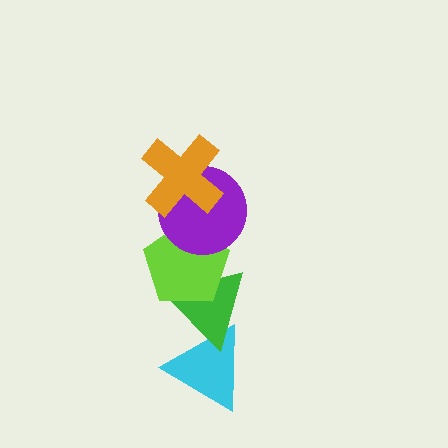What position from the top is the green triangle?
The green triangle is 4th from the top.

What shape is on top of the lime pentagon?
The purple circle is on top of the lime pentagon.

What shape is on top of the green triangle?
The lime pentagon is on top of the green triangle.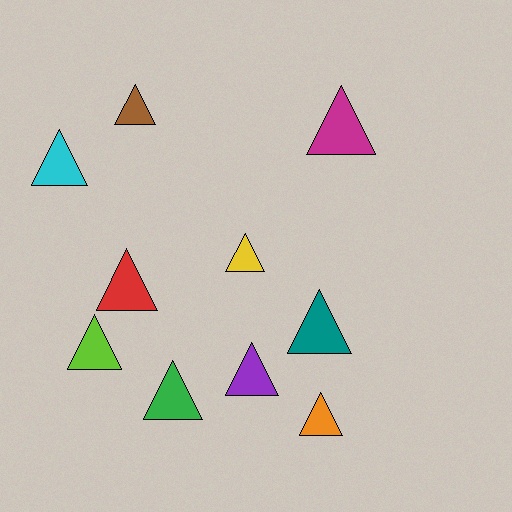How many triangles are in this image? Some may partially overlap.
There are 10 triangles.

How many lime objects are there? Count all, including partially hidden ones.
There is 1 lime object.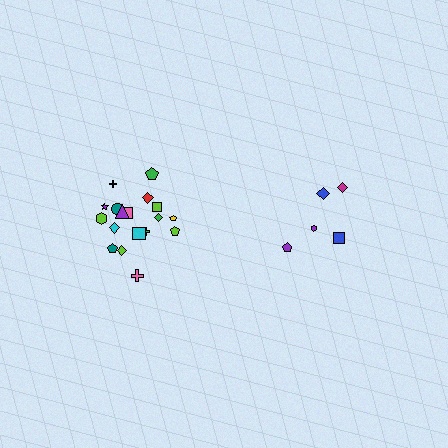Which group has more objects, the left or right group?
The left group.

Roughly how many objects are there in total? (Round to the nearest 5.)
Roughly 25 objects in total.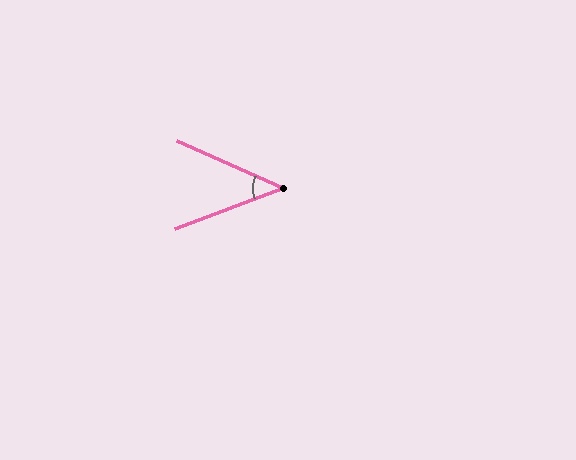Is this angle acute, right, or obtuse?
It is acute.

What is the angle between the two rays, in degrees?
Approximately 44 degrees.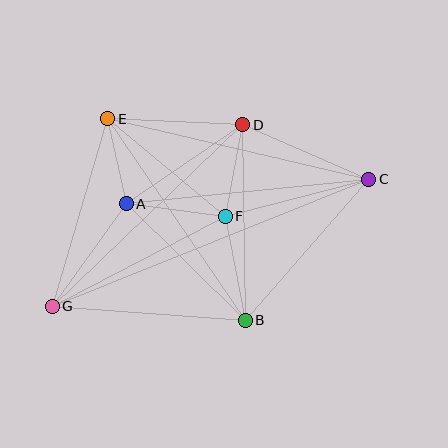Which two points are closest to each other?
Points A and E are closest to each other.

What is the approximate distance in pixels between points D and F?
The distance between D and F is approximately 93 pixels.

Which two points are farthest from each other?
Points C and G are farthest from each other.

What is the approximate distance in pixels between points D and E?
The distance between D and E is approximately 135 pixels.